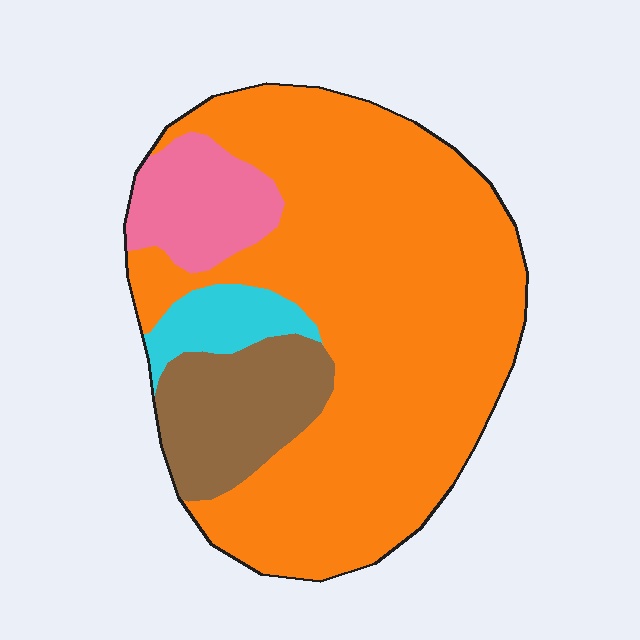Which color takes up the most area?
Orange, at roughly 70%.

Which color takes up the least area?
Cyan, at roughly 5%.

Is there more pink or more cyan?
Pink.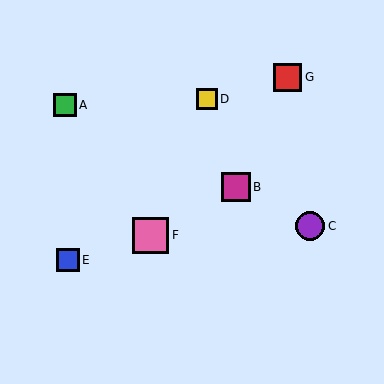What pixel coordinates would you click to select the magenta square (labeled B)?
Click at (236, 187) to select the magenta square B.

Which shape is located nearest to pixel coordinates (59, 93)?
The green square (labeled A) at (65, 105) is nearest to that location.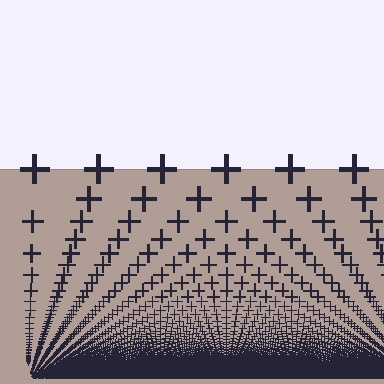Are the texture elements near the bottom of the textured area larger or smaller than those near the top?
Smaller. The gradient is inverted — elements near the bottom are smaller and denser.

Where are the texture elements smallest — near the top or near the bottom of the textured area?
Near the bottom.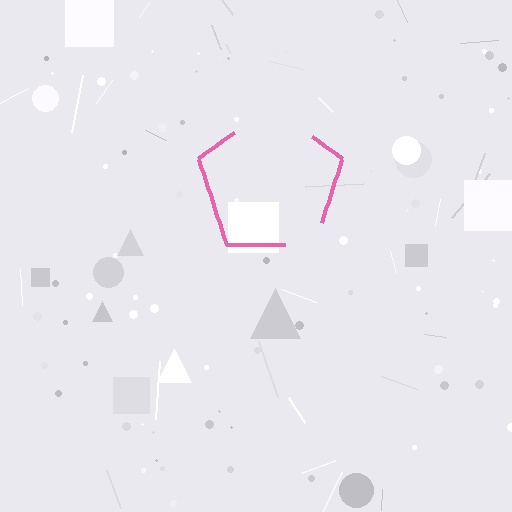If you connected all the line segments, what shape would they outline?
They would outline a pentagon.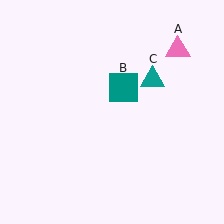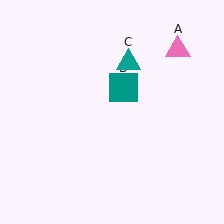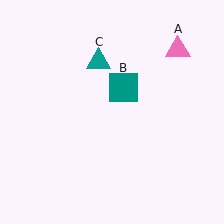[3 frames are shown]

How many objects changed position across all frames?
1 object changed position: teal triangle (object C).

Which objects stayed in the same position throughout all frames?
Pink triangle (object A) and teal square (object B) remained stationary.